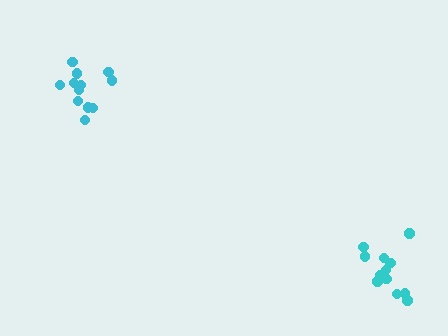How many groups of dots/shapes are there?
There are 2 groups.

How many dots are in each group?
Group 1: 12 dots, Group 2: 12 dots (24 total).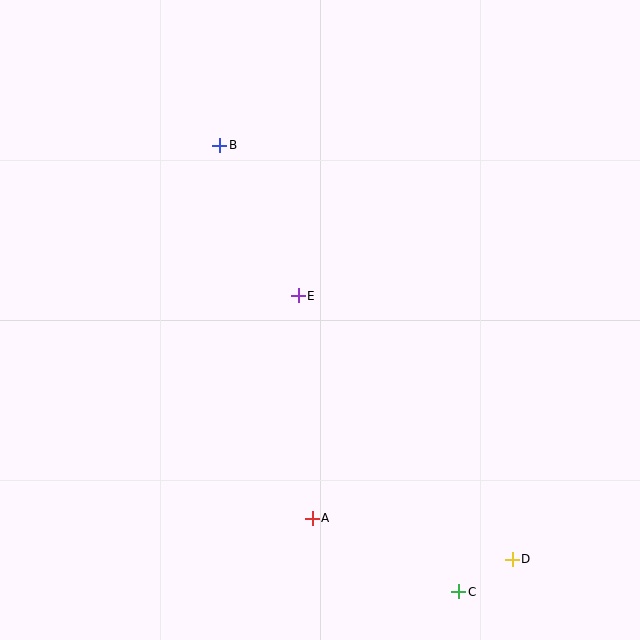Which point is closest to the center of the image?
Point E at (298, 296) is closest to the center.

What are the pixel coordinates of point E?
Point E is at (298, 296).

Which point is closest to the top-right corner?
Point B is closest to the top-right corner.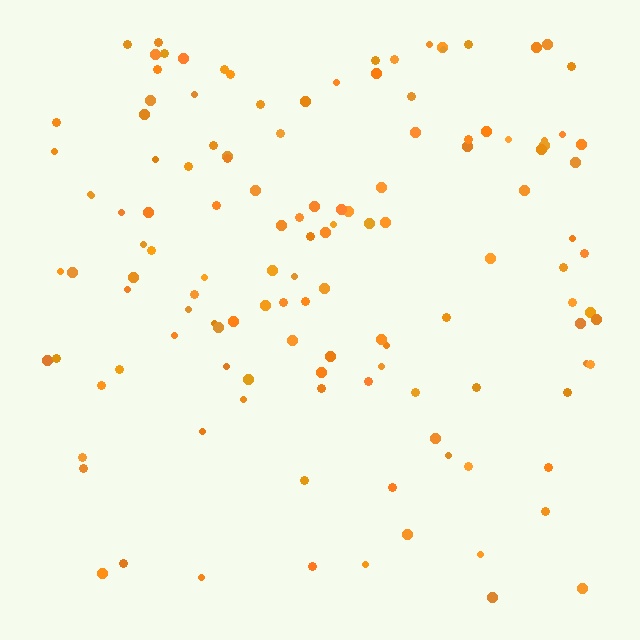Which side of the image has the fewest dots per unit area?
The bottom.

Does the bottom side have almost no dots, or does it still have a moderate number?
Still a moderate number, just noticeably fewer than the top.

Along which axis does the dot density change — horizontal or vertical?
Vertical.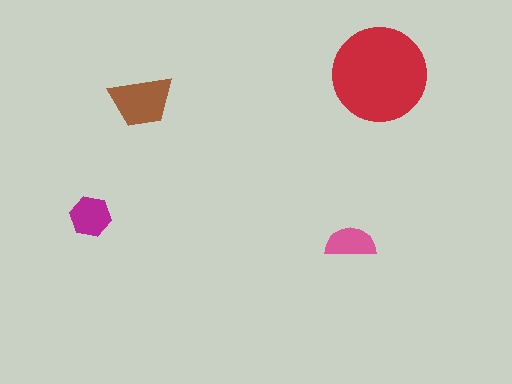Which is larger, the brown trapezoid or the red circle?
The red circle.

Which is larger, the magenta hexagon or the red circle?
The red circle.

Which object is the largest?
The red circle.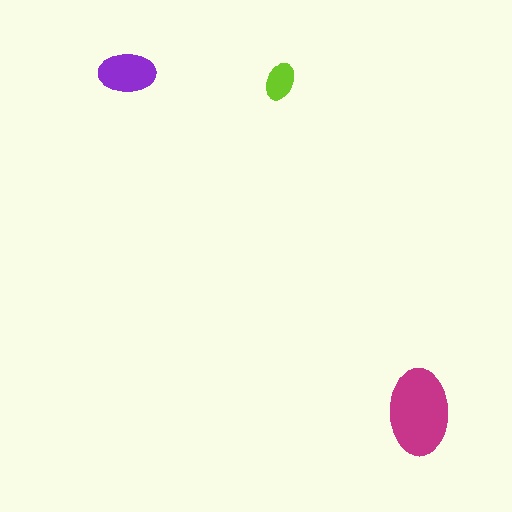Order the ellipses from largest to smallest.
the magenta one, the purple one, the lime one.